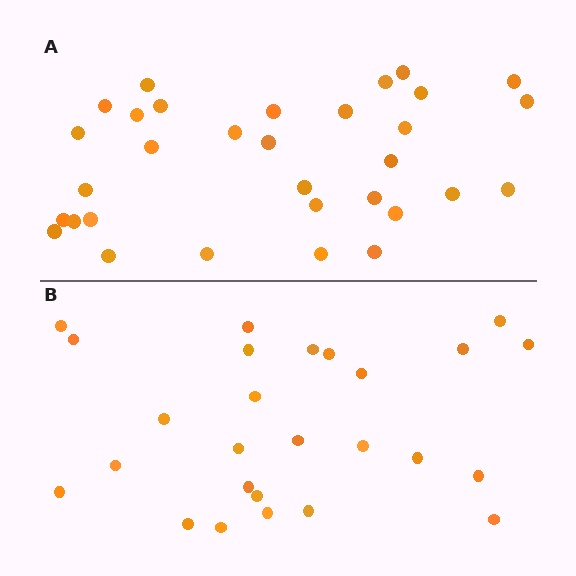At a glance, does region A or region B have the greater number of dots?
Region A (the top region) has more dots.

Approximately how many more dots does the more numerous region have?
Region A has about 6 more dots than region B.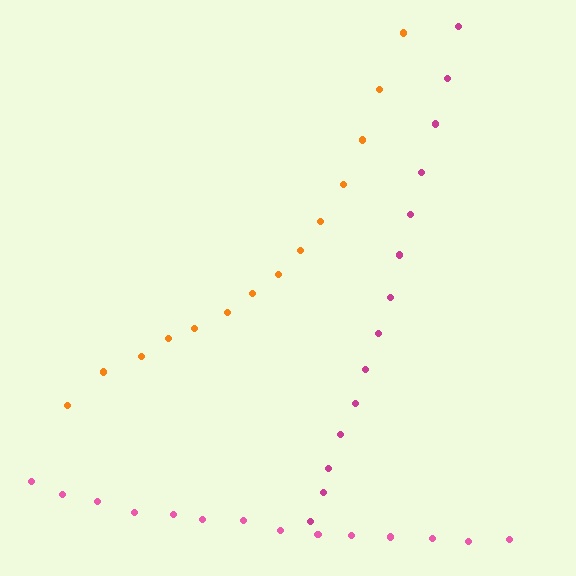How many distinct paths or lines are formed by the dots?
There are 3 distinct paths.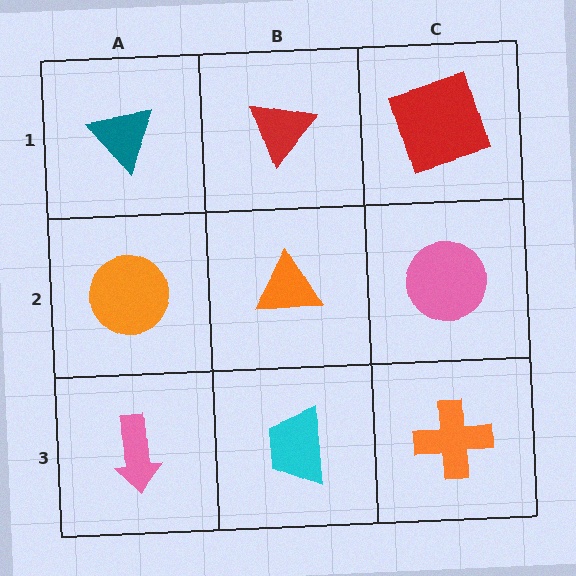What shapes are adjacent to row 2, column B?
A red triangle (row 1, column B), a cyan trapezoid (row 3, column B), an orange circle (row 2, column A), a pink circle (row 2, column C).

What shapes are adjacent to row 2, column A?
A teal triangle (row 1, column A), a pink arrow (row 3, column A), an orange triangle (row 2, column B).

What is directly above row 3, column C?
A pink circle.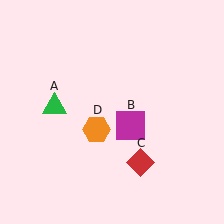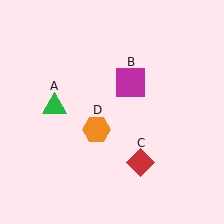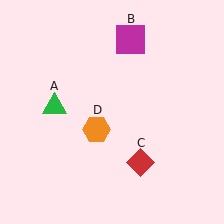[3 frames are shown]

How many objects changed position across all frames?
1 object changed position: magenta square (object B).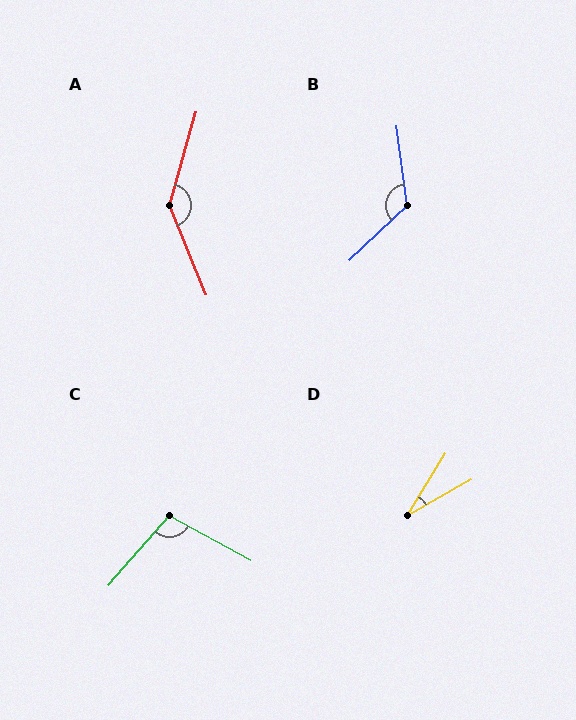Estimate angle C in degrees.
Approximately 102 degrees.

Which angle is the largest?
A, at approximately 142 degrees.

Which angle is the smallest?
D, at approximately 29 degrees.